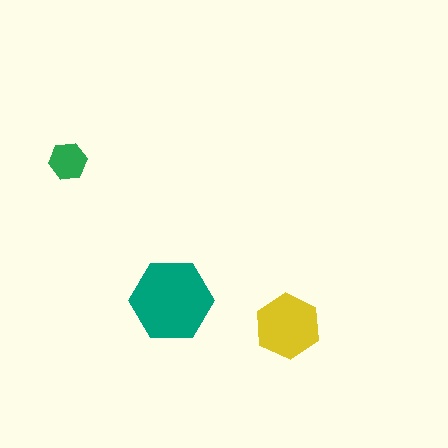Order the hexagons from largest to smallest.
the teal one, the yellow one, the green one.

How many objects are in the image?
There are 3 objects in the image.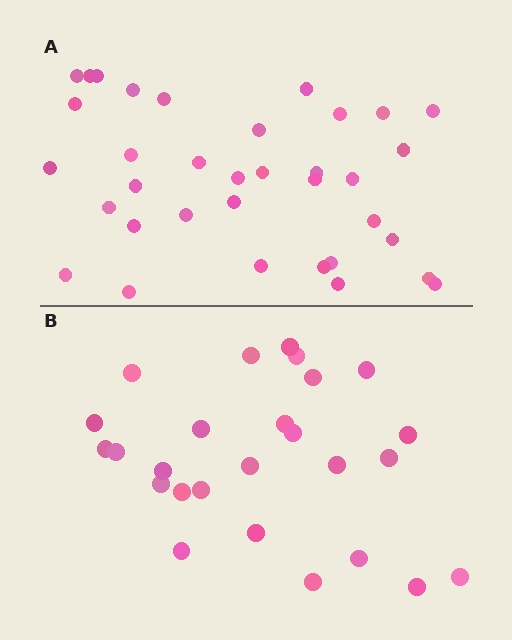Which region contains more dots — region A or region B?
Region A (the top region) has more dots.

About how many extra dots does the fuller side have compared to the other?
Region A has roughly 8 or so more dots than region B.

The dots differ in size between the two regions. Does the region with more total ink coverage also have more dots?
No. Region B has more total ink coverage because its dots are larger, but region A actually contains more individual dots. Total area can be misleading — the number of items is what matters here.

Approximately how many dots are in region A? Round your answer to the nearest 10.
About 40 dots. (The exact count is 35, which rounds to 40.)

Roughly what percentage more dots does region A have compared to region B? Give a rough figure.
About 35% more.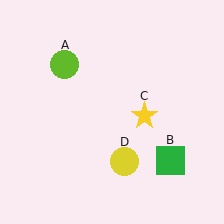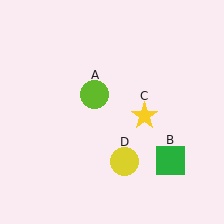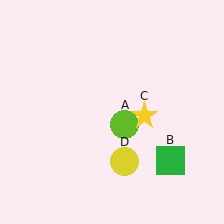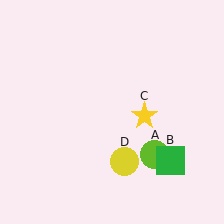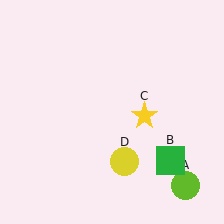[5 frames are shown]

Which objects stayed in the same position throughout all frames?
Green square (object B) and yellow star (object C) and yellow circle (object D) remained stationary.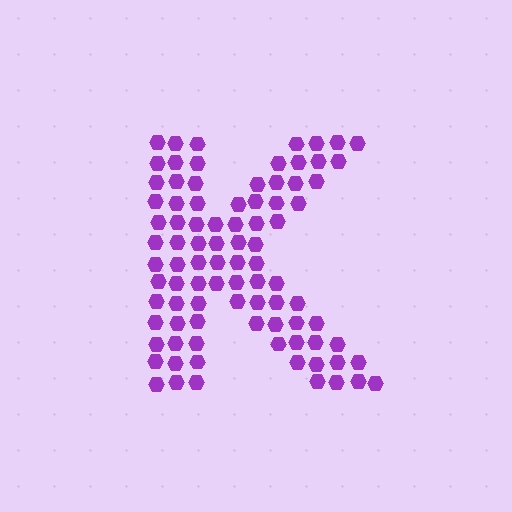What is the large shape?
The large shape is the letter K.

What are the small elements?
The small elements are hexagons.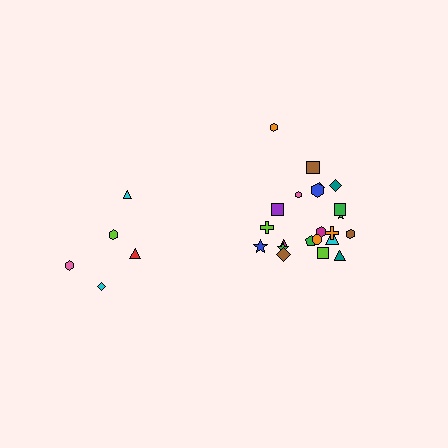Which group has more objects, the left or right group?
The right group.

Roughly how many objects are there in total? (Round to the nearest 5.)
Roughly 25 objects in total.